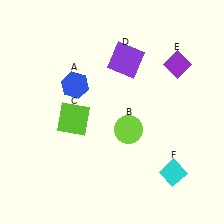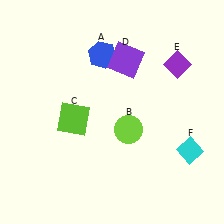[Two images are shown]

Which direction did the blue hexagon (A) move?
The blue hexagon (A) moved up.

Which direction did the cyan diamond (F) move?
The cyan diamond (F) moved up.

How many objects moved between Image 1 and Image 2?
2 objects moved between the two images.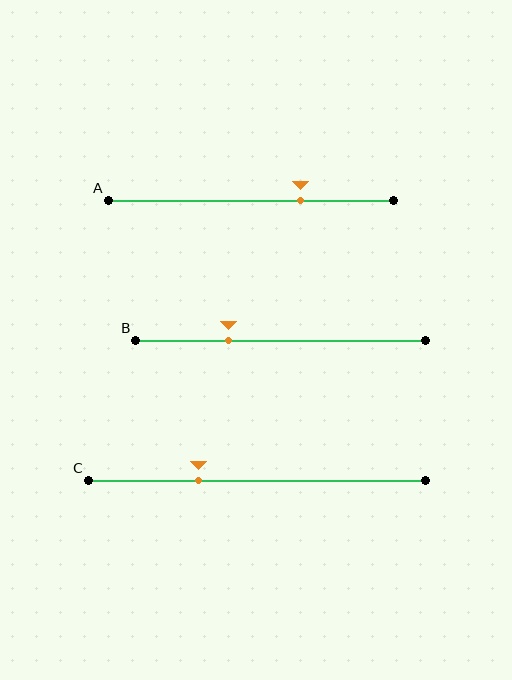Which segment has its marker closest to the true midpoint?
Segment A has its marker closest to the true midpoint.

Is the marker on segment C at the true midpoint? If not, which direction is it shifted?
No, the marker on segment C is shifted to the left by about 17% of the segment length.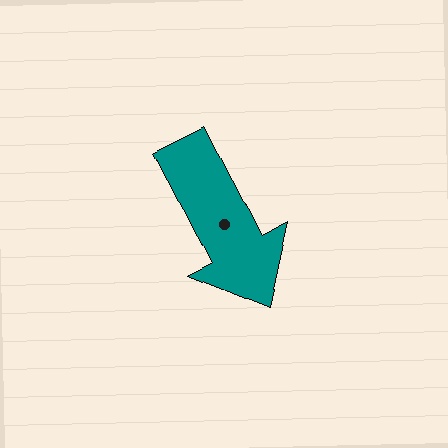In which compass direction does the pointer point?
Southeast.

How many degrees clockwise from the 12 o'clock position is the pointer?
Approximately 152 degrees.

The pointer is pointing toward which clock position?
Roughly 5 o'clock.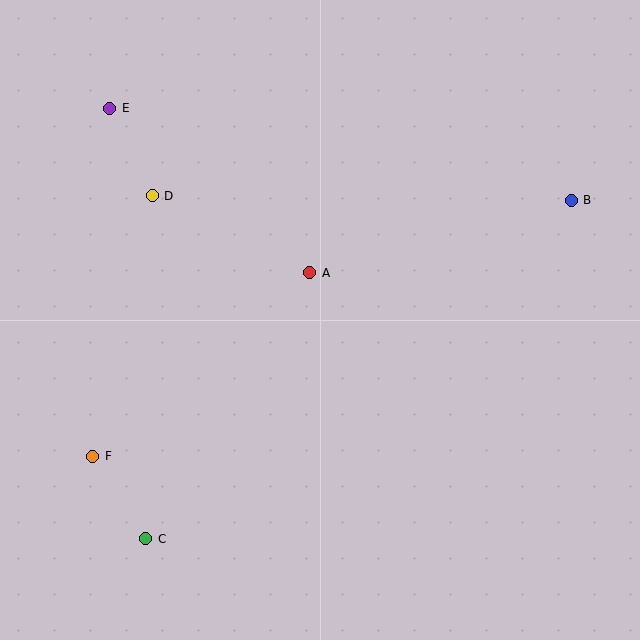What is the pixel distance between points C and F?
The distance between C and F is 98 pixels.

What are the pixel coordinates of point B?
Point B is at (571, 200).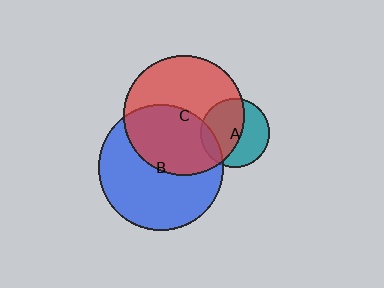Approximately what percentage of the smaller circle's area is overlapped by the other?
Approximately 45%.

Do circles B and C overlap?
Yes.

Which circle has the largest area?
Circle B (blue).